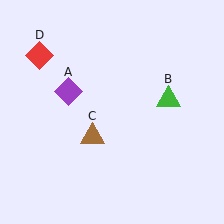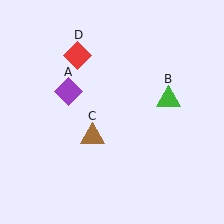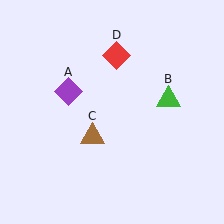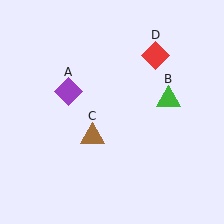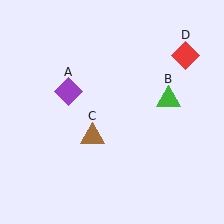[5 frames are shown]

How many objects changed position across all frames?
1 object changed position: red diamond (object D).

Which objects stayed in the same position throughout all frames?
Purple diamond (object A) and green triangle (object B) and brown triangle (object C) remained stationary.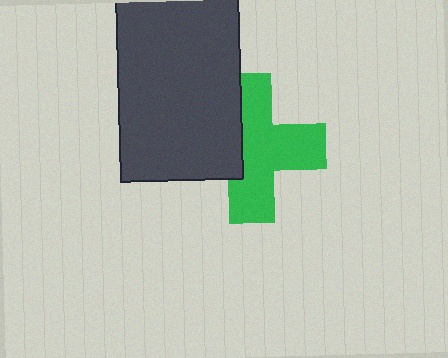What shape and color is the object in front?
The object in front is a dark gray rectangle.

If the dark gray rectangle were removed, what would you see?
You would see the complete green cross.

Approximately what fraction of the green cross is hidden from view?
Roughly 35% of the green cross is hidden behind the dark gray rectangle.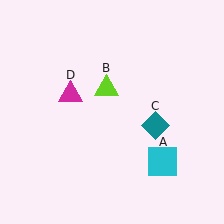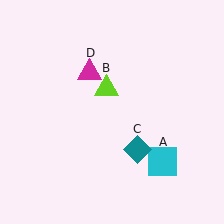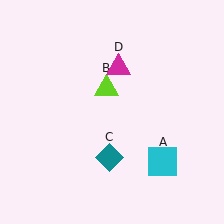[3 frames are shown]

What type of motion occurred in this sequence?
The teal diamond (object C), magenta triangle (object D) rotated clockwise around the center of the scene.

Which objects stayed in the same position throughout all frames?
Cyan square (object A) and lime triangle (object B) remained stationary.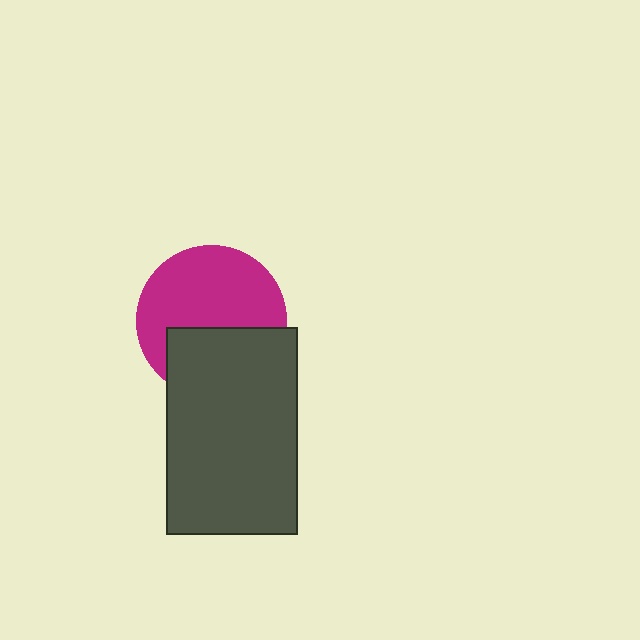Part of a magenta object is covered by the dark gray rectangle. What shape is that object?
It is a circle.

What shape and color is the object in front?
The object in front is a dark gray rectangle.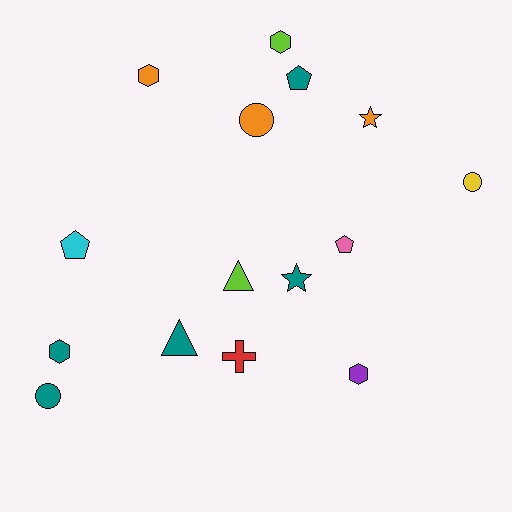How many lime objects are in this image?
There are 2 lime objects.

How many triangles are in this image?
There are 2 triangles.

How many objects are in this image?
There are 15 objects.